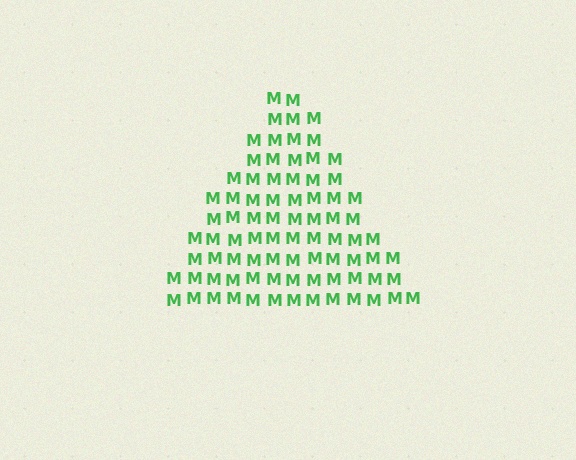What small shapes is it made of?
It is made of small letter M's.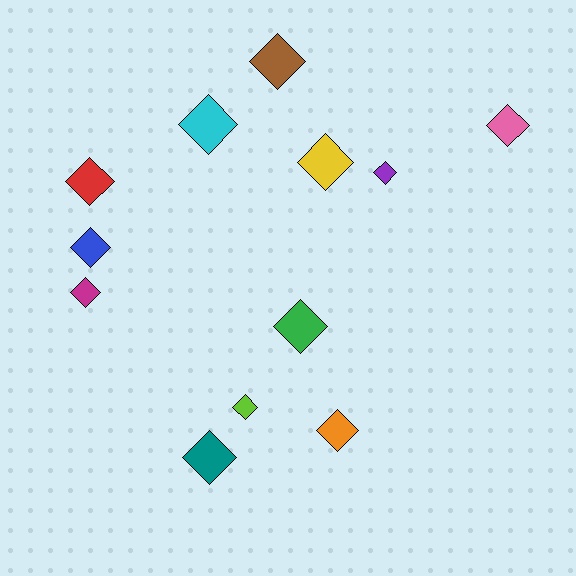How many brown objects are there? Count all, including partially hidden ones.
There is 1 brown object.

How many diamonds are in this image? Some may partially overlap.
There are 12 diamonds.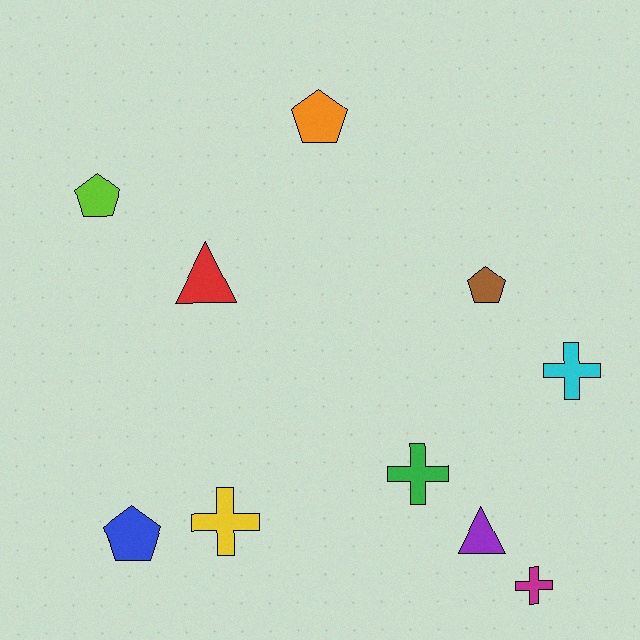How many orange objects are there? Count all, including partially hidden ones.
There is 1 orange object.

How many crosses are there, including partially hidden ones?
There are 4 crosses.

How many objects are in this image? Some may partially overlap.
There are 10 objects.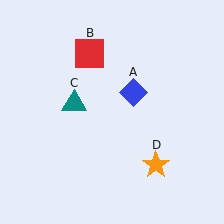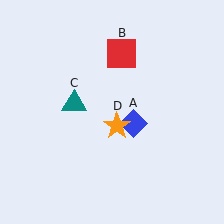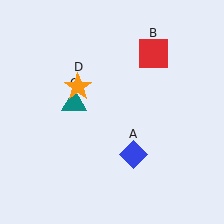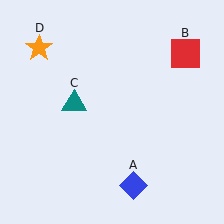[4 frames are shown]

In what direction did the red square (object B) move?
The red square (object B) moved right.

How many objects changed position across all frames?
3 objects changed position: blue diamond (object A), red square (object B), orange star (object D).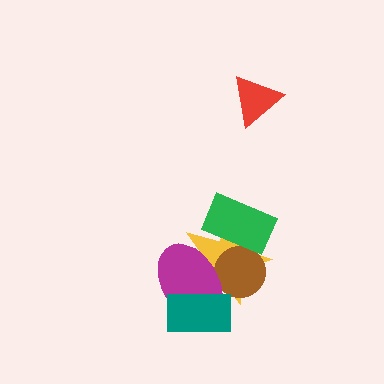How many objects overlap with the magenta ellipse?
3 objects overlap with the magenta ellipse.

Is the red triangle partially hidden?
No, no other shape covers it.